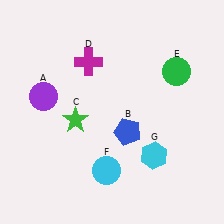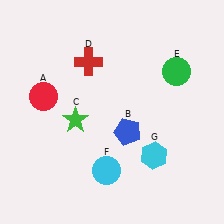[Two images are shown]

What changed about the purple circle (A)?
In Image 1, A is purple. In Image 2, it changed to red.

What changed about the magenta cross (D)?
In Image 1, D is magenta. In Image 2, it changed to red.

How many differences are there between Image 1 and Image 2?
There are 2 differences between the two images.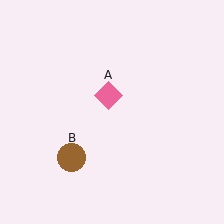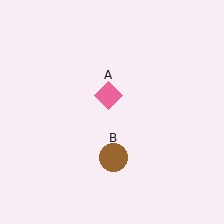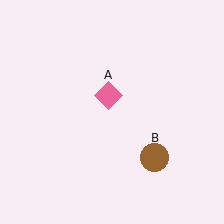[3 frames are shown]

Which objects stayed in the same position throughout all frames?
Pink diamond (object A) remained stationary.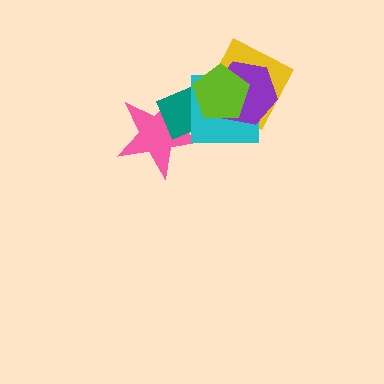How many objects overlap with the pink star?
1 object overlaps with the pink star.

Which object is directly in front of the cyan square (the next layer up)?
The purple hexagon is directly in front of the cyan square.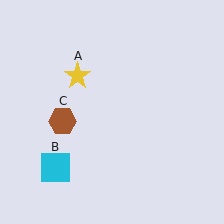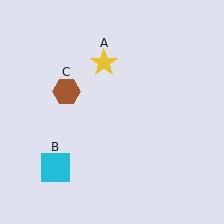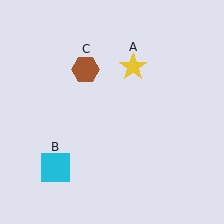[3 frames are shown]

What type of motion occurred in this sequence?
The yellow star (object A), brown hexagon (object C) rotated clockwise around the center of the scene.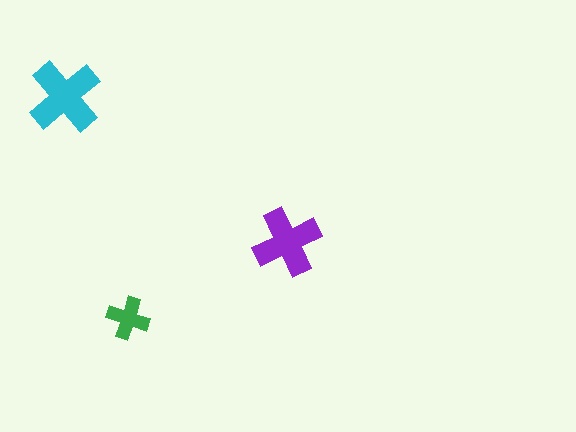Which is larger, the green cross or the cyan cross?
The cyan one.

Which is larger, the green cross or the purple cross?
The purple one.